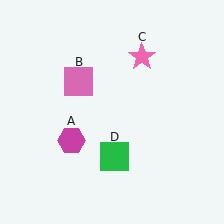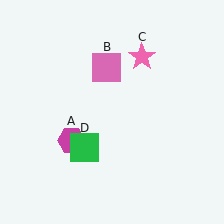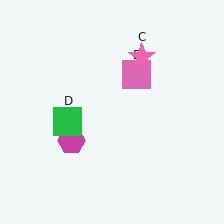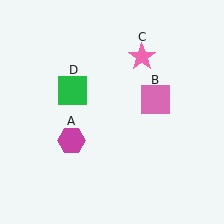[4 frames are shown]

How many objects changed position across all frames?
2 objects changed position: pink square (object B), green square (object D).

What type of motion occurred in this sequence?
The pink square (object B), green square (object D) rotated clockwise around the center of the scene.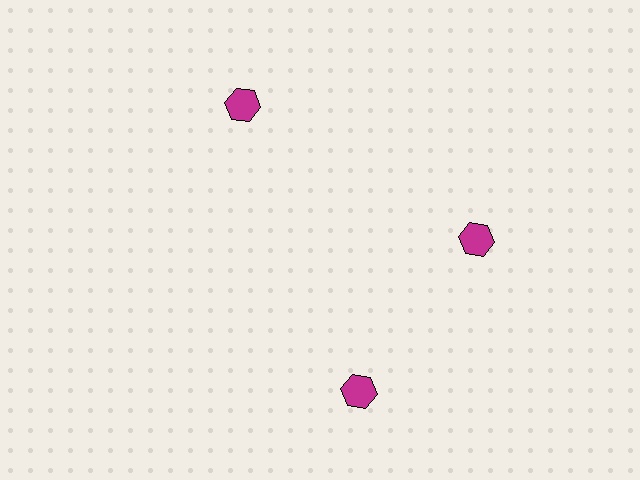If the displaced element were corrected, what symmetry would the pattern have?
It would have 3-fold rotational symmetry — the pattern would map onto itself every 120 degrees.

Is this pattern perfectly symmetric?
No. The 3 magenta hexagons are arranged in a ring, but one element near the 7 o'clock position is rotated out of alignment along the ring, breaking the 3-fold rotational symmetry.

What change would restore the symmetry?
The symmetry would be restored by rotating it back into even spacing with its neighbors so that all 3 hexagons sit at equal angles and equal distance from the center.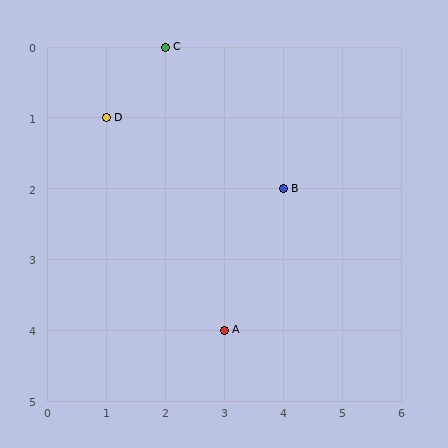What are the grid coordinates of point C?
Point C is at grid coordinates (2, 0).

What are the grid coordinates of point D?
Point D is at grid coordinates (1, 1).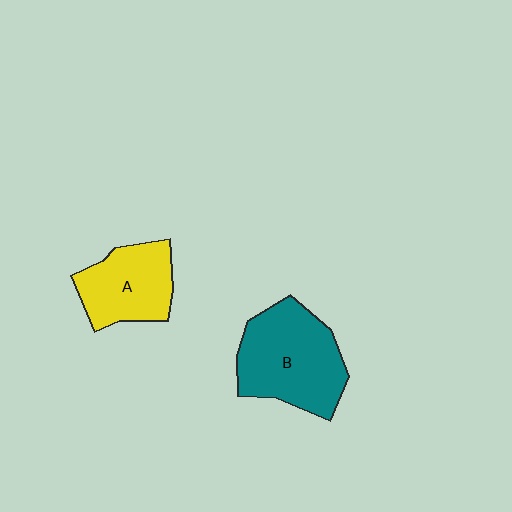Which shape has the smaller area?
Shape A (yellow).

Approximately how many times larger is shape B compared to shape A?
Approximately 1.4 times.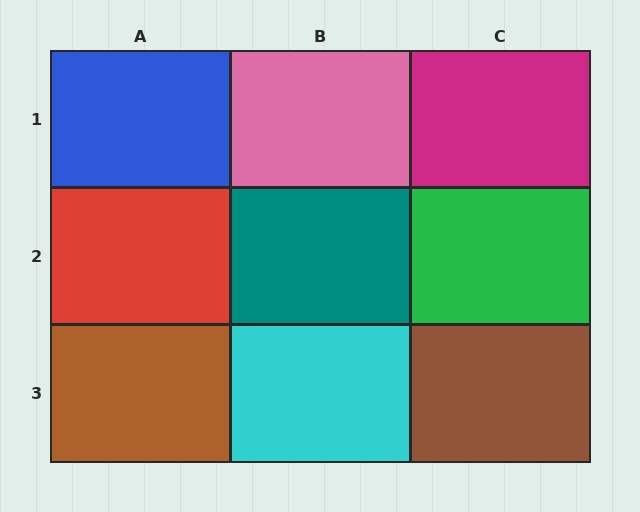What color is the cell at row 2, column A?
Red.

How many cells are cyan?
1 cell is cyan.